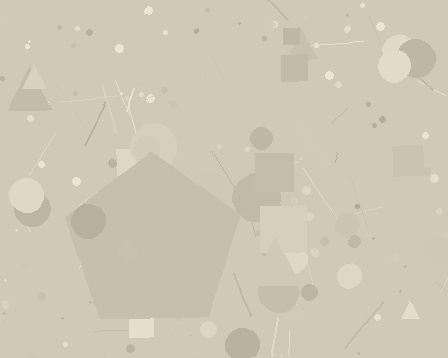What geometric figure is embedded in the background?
A pentagon is embedded in the background.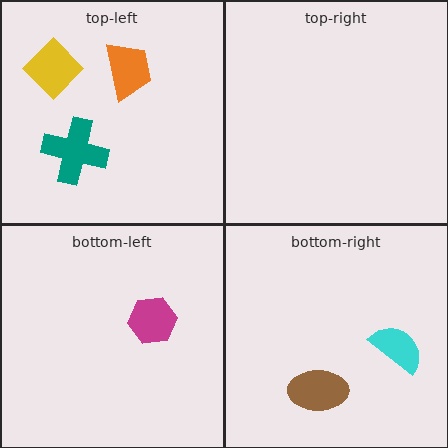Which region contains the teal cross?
The top-left region.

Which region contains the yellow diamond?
The top-left region.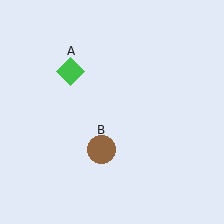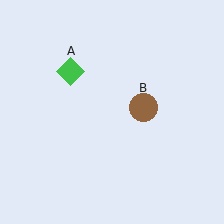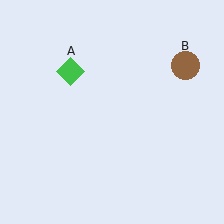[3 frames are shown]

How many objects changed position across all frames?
1 object changed position: brown circle (object B).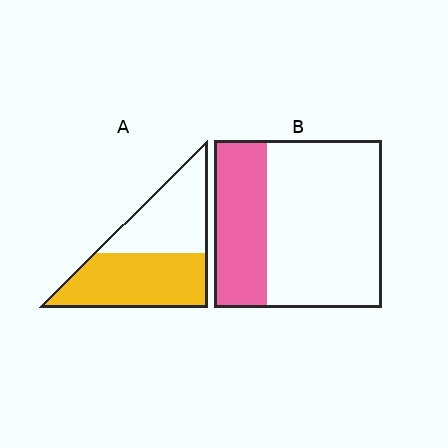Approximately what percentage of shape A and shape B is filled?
A is approximately 55% and B is approximately 30%.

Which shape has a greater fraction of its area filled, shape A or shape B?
Shape A.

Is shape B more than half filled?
No.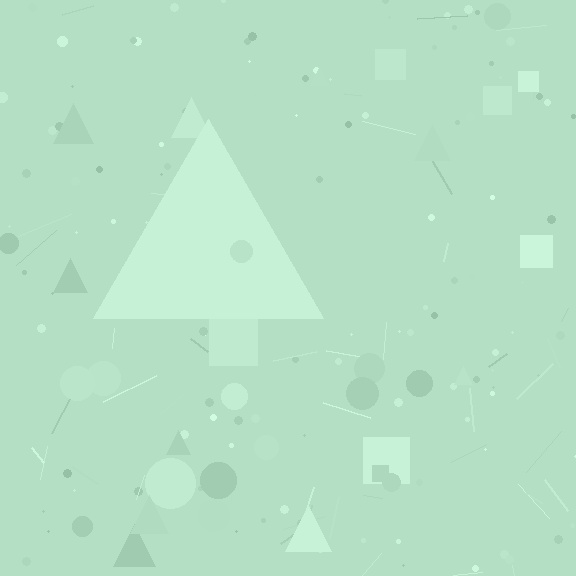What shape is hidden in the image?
A triangle is hidden in the image.